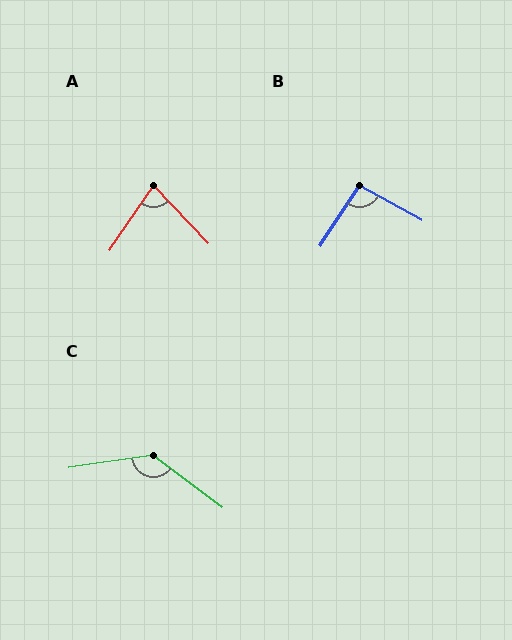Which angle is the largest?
C, at approximately 135 degrees.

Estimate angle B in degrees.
Approximately 94 degrees.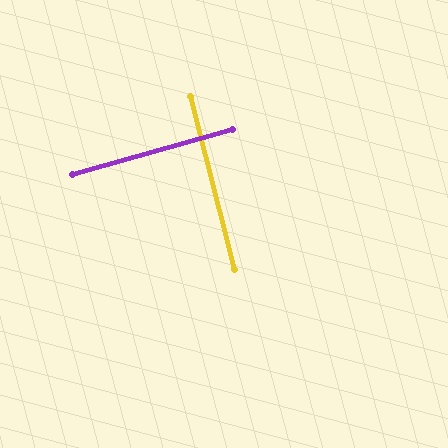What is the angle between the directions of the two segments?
Approximately 89 degrees.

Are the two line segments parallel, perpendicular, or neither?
Perpendicular — they meet at approximately 89°.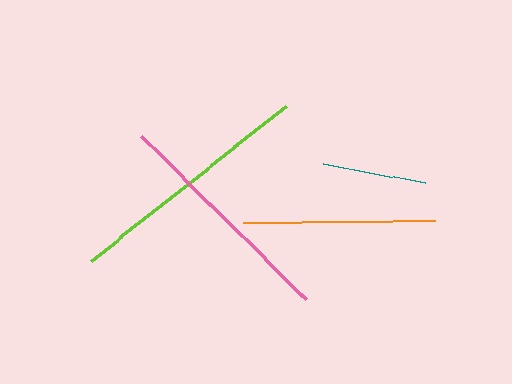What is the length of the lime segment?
The lime segment is approximately 249 pixels long.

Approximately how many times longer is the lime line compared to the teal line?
The lime line is approximately 2.4 times the length of the teal line.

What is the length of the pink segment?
The pink segment is approximately 232 pixels long.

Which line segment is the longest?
The lime line is the longest at approximately 249 pixels.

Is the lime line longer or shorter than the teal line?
The lime line is longer than the teal line.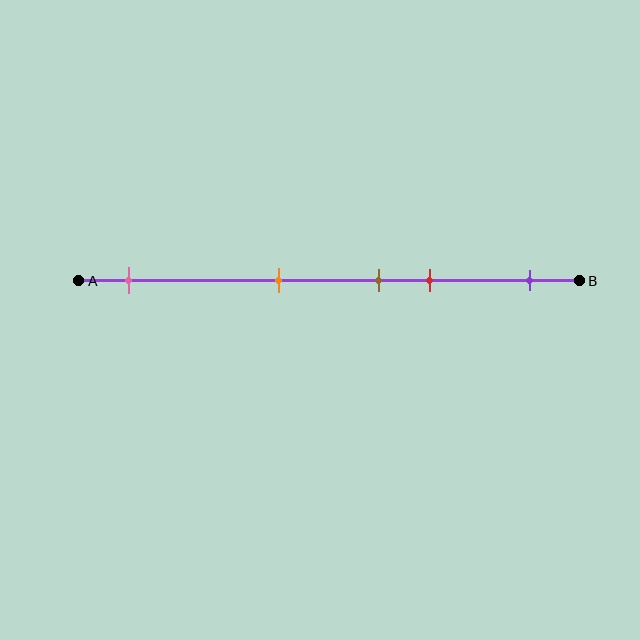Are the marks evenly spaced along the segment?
No, the marks are not evenly spaced.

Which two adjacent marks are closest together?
The brown and red marks are the closest adjacent pair.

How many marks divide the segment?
There are 5 marks dividing the segment.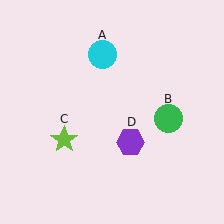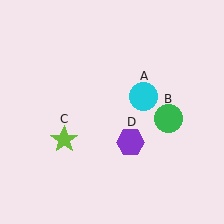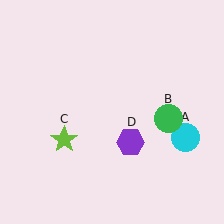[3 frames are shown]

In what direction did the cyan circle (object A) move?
The cyan circle (object A) moved down and to the right.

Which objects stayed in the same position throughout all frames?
Green circle (object B) and lime star (object C) and purple hexagon (object D) remained stationary.